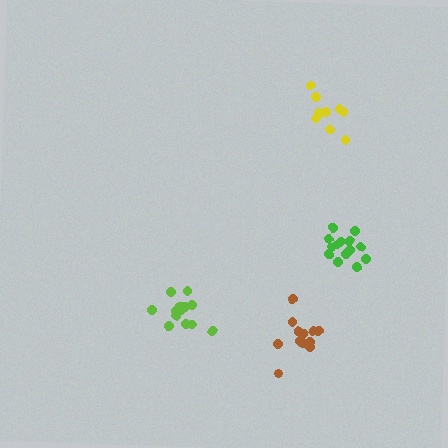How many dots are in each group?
Group 1: 14 dots, Group 2: 14 dots, Group 3: 13 dots, Group 4: 9 dots (50 total).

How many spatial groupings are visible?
There are 4 spatial groupings.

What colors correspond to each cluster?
The clusters are colored: green, lime, brown, yellow.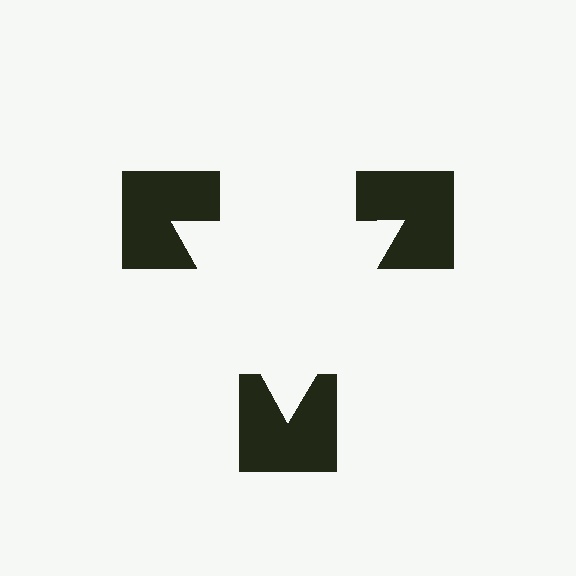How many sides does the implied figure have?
3 sides.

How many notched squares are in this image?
There are 3 — one at each vertex of the illusory triangle.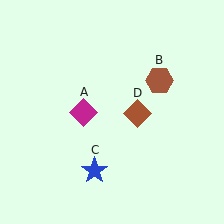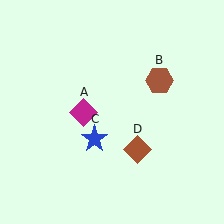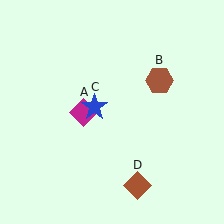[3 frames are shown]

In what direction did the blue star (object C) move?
The blue star (object C) moved up.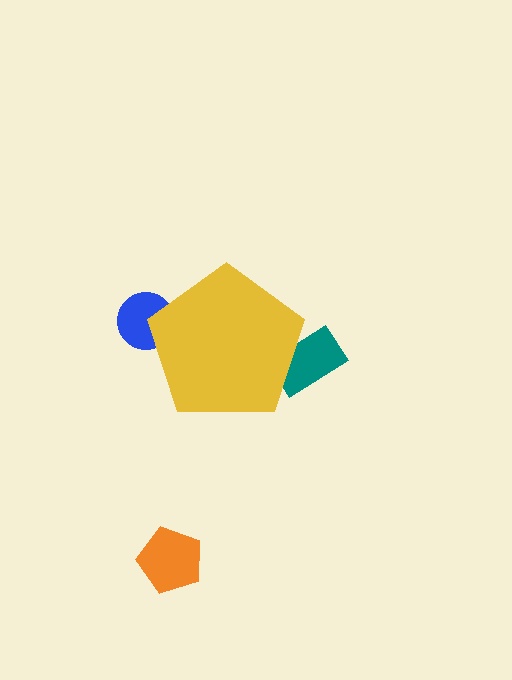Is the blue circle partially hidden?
Yes, the blue circle is partially hidden behind the yellow pentagon.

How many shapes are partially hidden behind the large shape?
2 shapes are partially hidden.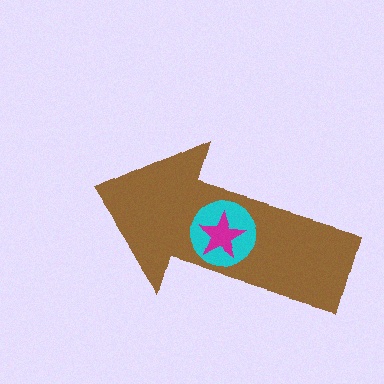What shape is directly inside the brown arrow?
The cyan circle.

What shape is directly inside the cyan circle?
The magenta star.